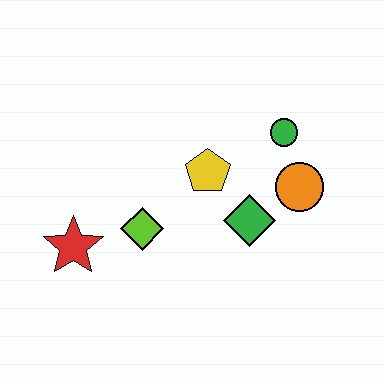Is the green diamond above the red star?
Yes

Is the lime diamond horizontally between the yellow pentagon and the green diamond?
No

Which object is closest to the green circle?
The orange circle is closest to the green circle.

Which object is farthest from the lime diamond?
The green circle is farthest from the lime diamond.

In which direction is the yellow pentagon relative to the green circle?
The yellow pentagon is to the left of the green circle.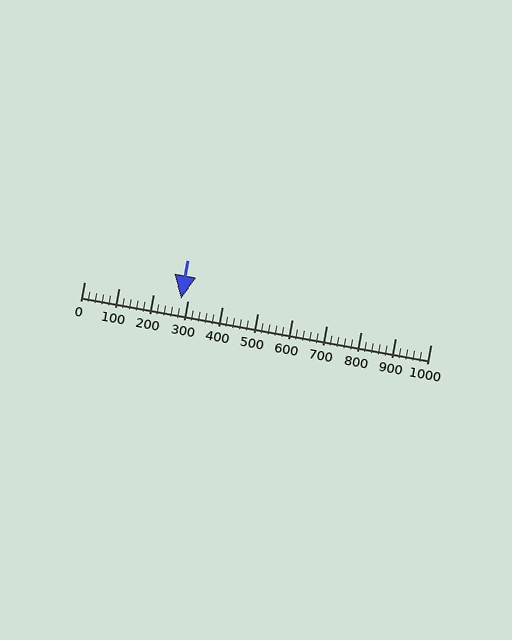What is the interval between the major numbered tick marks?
The major tick marks are spaced 100 units apart.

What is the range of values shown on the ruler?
The ruler shows values from 0 to 1000.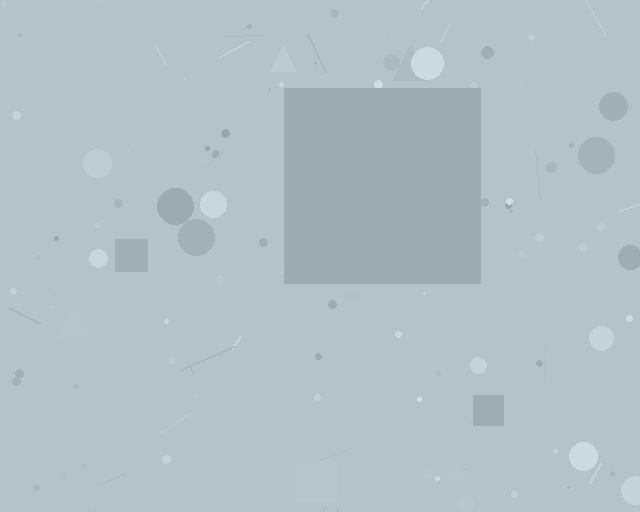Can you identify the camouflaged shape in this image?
The camouflaged shape is a square.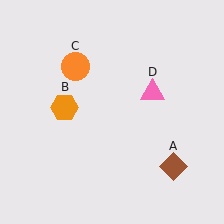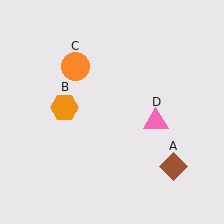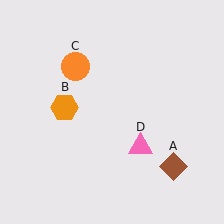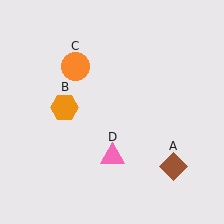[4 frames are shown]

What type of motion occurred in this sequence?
The pink triangle (object D) rotated clockwise around the center of the scene.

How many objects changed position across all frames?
1 object changed position: pink triangle (object D).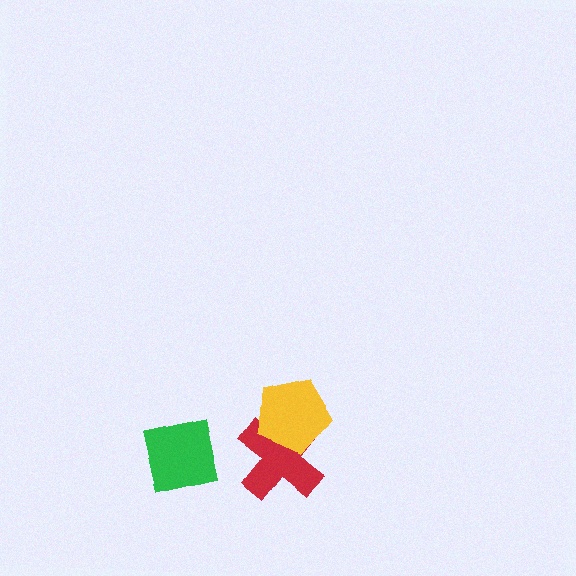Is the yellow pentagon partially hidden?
No, no other shape covers it.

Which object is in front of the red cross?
The yellow pentagon is in front of the red cross.